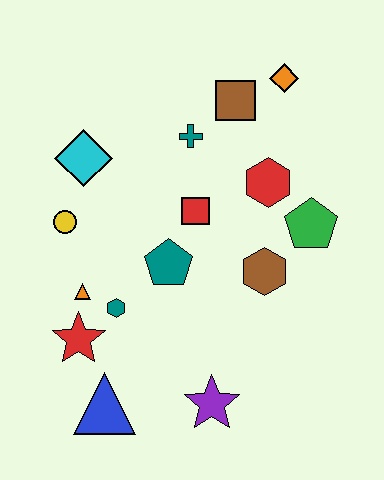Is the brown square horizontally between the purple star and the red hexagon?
Yes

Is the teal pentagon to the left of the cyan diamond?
No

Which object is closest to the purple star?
The blue triangle is closest to the purple star.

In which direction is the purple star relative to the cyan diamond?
The purple star is below the cyan diamond.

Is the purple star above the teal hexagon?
No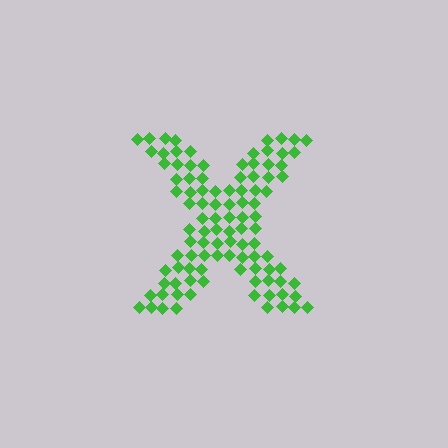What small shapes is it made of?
It is made of small diamonds.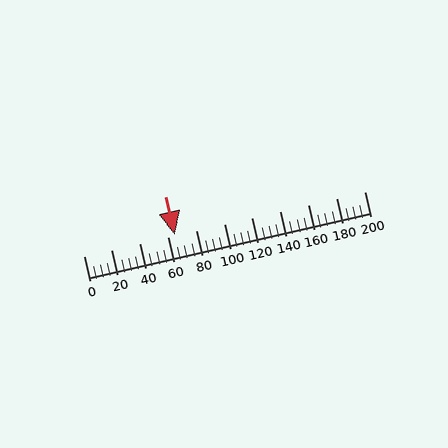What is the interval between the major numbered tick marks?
The major tick marks are spaced 20 units apart.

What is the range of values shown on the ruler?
The ruler shows values from 0 to 200.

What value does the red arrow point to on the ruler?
The red arrow points to approximately 65.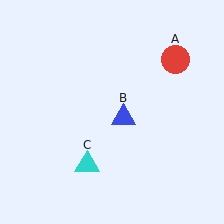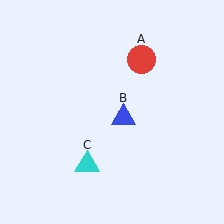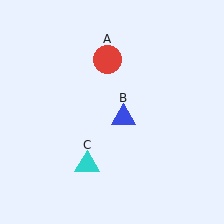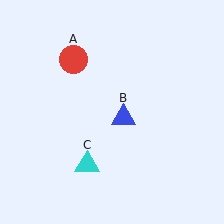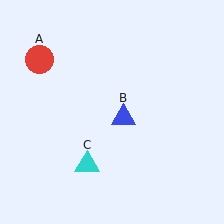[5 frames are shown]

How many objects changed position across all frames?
1 object changed position: red circle (object A).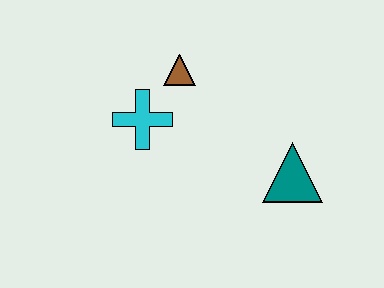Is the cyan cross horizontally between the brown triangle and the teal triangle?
No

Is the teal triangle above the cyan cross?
No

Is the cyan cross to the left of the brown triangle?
Yes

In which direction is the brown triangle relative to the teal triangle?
The brown triangle is to the left of the teal triangle.